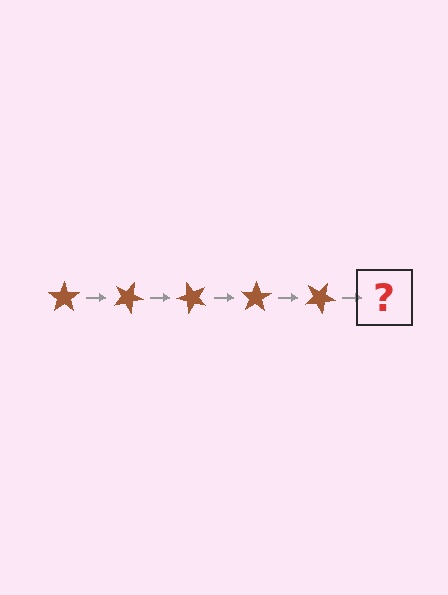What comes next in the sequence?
The next element should be a brown star rotated 125 degrees.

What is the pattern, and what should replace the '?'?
The pattern is that the star rotates 25 degrees each step. The '?' should be a brown star rotated 125 degrees.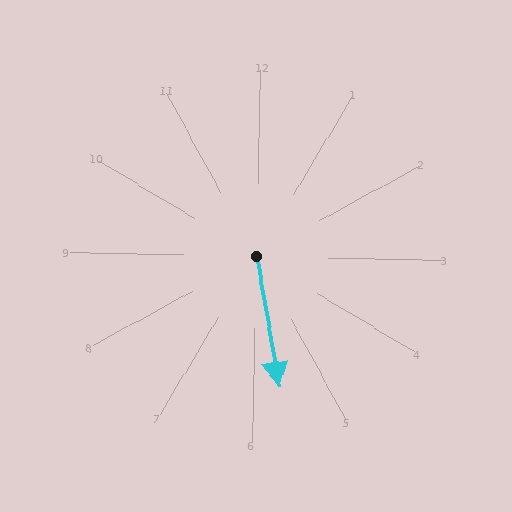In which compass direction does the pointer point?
South.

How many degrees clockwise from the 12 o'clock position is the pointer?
Approximately 169 degrees.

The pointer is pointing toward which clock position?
Roughly 6 o'clock.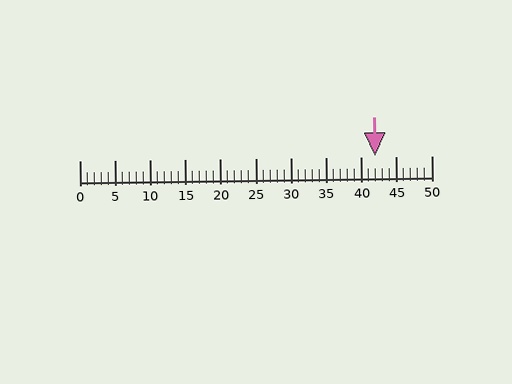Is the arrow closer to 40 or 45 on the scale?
The arrow is closer to 40.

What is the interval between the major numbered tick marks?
The major tick marks are spaced 5 units apart.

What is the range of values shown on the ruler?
The ruler shows values from 0 to 50.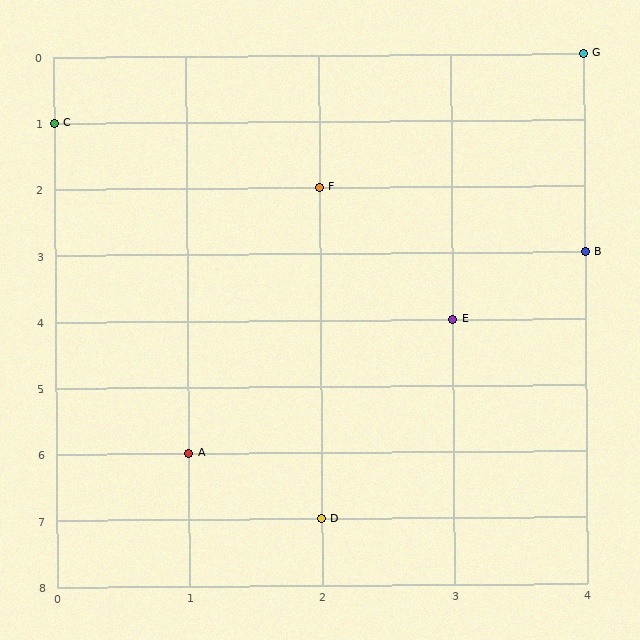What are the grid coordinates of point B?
Point B is at grid coordinates (4, 3).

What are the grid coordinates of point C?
Point C is at grid coordinates (0, 1).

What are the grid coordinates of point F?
Point F is at grid coordinates (2, 2).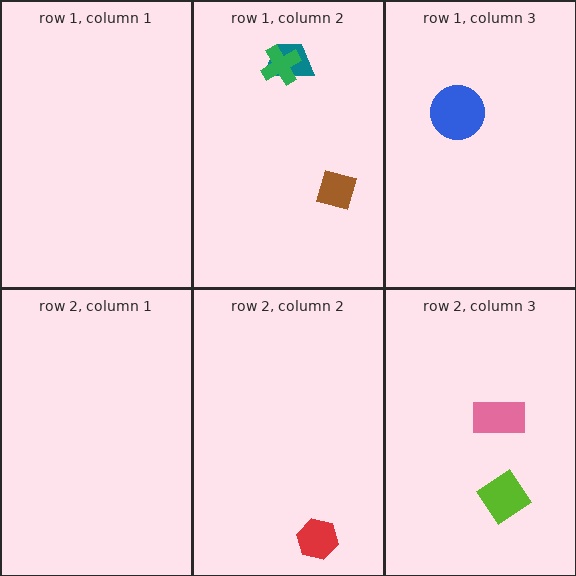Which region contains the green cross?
The row 1, column 2 region.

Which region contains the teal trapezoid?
The row 1, column 2 region.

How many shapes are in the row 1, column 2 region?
3.